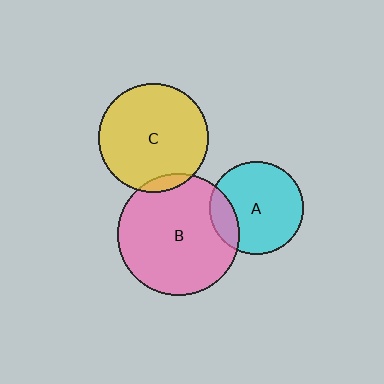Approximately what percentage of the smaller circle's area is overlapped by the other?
Approximately 5%.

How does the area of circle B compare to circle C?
Approximately 1.3 times.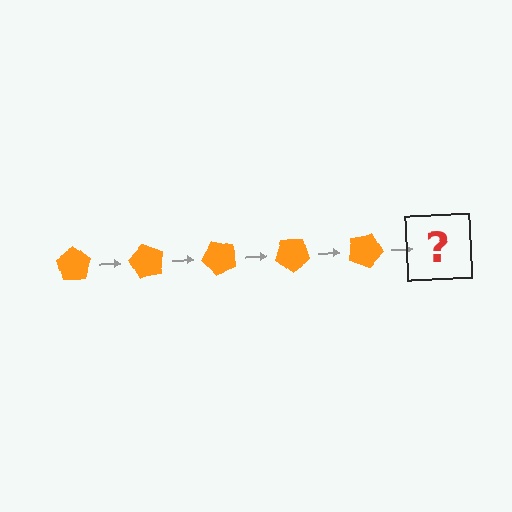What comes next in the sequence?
The next element should be an orange pentagon rotated 300 degrees.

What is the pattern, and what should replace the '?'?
The pattern is that the pentagon rotates 60 degrees each step. The '?' should be an orange pentagon rotated 300 degrees.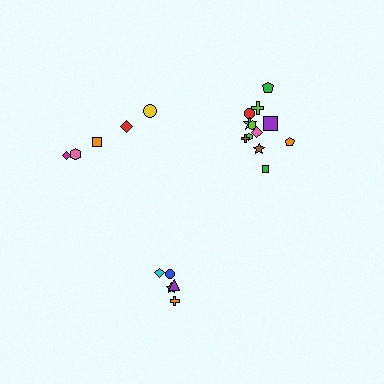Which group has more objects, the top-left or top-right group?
The top-right group.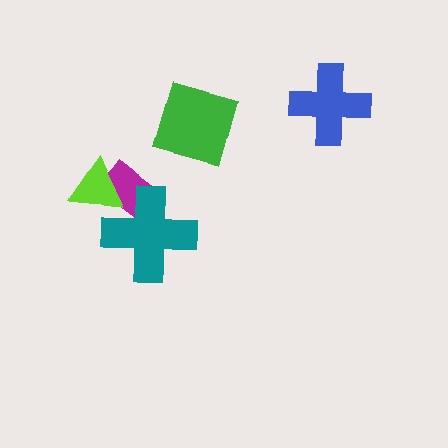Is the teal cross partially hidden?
No, no other shape covers it.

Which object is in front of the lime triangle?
The teal cross is in front of the lime triangle.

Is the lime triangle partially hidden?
Yes, it is partially covered by another shape.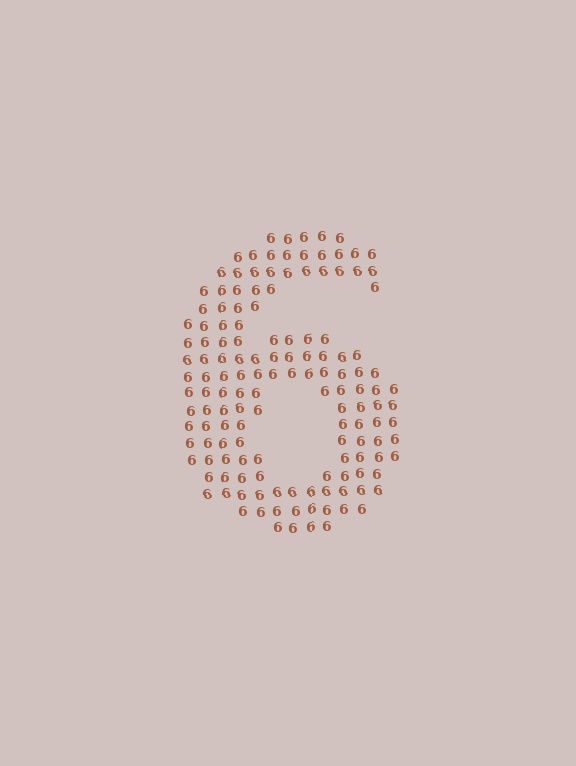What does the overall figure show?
The overall figure shows the digit 6.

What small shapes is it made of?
It is made of small digit 6's.